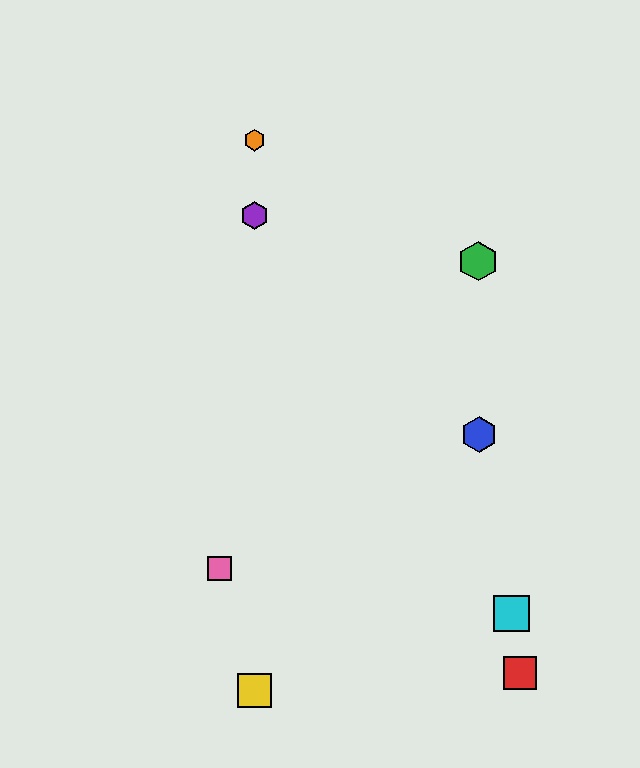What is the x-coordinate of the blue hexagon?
The blue hexagon is at x≈479.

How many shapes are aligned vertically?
3 shapes (the yellow square, the purple hexagon, the orange hexagon) are aligned vertically.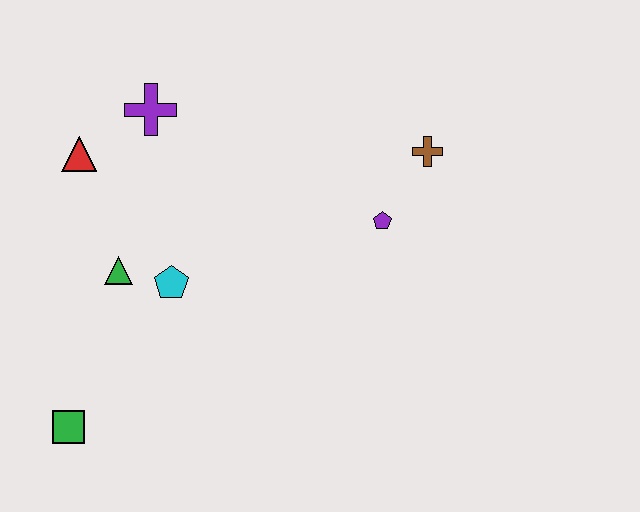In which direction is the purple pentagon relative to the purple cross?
The purple pentagon is to the right of the purple cross.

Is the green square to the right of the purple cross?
No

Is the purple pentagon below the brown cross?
Yes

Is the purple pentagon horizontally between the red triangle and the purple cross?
No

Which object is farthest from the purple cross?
The green square is farthest from the purple cross.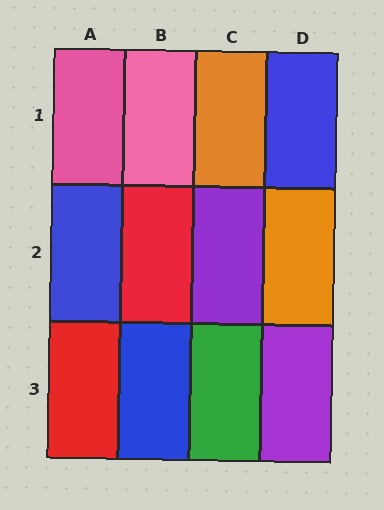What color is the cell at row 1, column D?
Blue.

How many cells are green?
1 cell is green.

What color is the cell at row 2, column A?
Blue.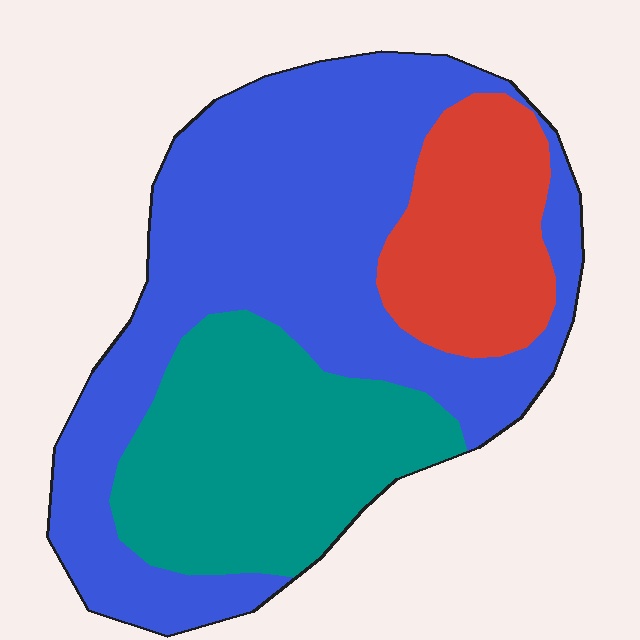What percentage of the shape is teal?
Teal covers around 30% of the shape.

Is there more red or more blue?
Blue.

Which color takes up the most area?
Blue, at roughly 55%.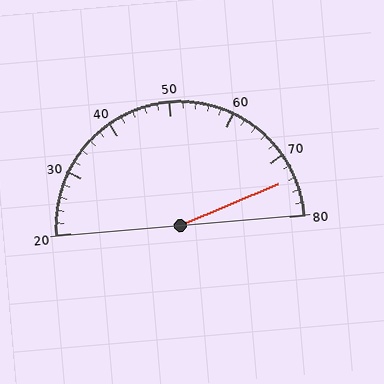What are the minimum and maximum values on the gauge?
The gauge ranges from 20 to 80.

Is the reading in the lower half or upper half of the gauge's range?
The reading is in the upper half of the range (20 to 80).